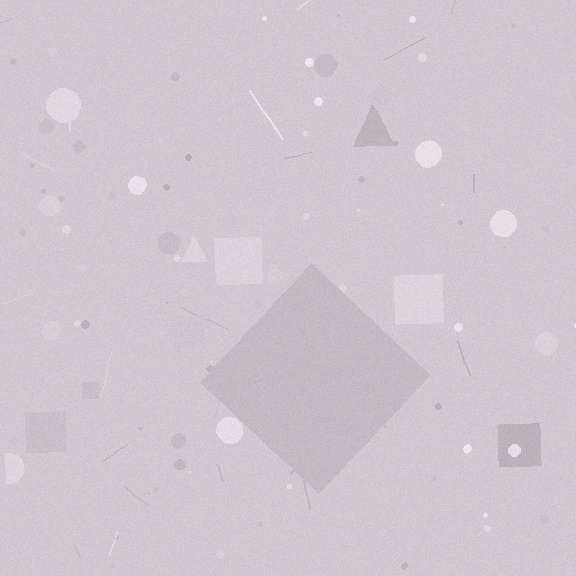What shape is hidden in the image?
A diamond is hidden in the image.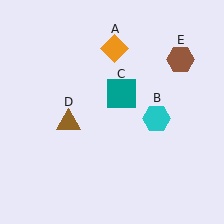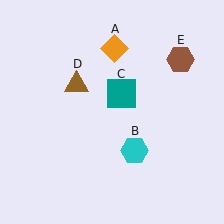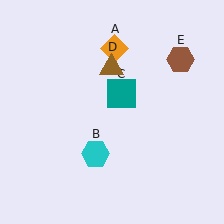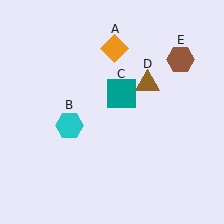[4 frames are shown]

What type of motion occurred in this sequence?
The cyan hexagon (object B), brown triangle (object D) rotated clockwise around the center of the scene.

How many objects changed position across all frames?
2 objects changed position: cyan hexagon (object B), brown triangle (object D).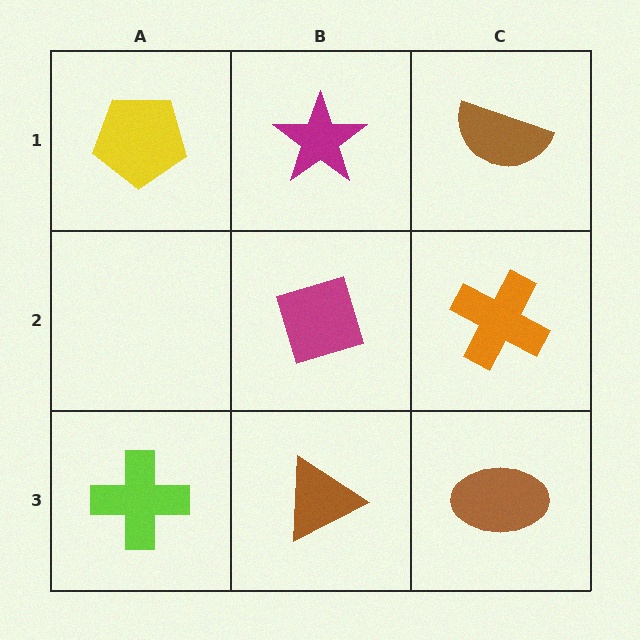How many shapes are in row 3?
3 shapes.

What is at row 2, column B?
A magenta diamond.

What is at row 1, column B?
A magenta star.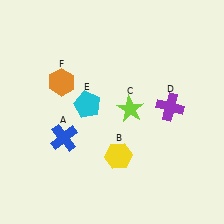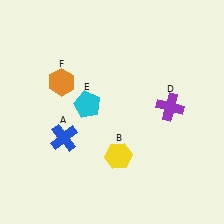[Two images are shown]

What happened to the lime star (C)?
The lime star (C) was removed in Image 2. It was in the top-right area of Image 1.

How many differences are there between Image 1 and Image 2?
There is 1 difference between the two images.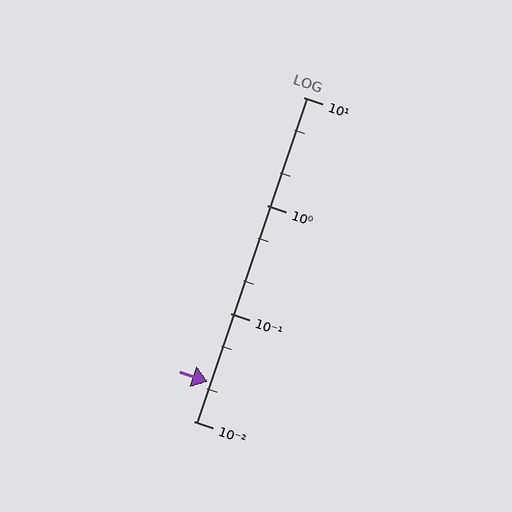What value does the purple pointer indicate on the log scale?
The pointer indicates approximately 0.023.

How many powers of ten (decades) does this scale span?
The scale spans 3 decades, from 0.01 to 10.